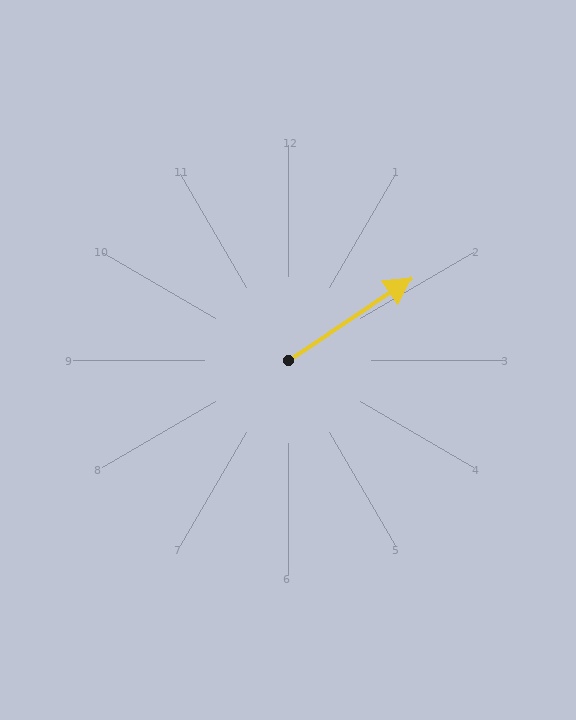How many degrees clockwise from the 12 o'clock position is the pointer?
Approximately 56 degrees.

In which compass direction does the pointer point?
Northeast.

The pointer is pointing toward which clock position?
Roughly 2 o'clock.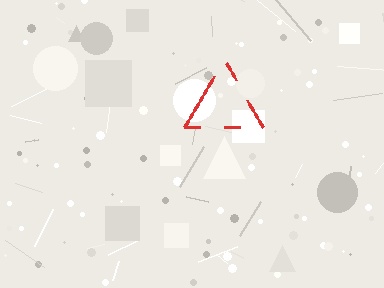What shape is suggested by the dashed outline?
The dashed outline suggests a triangle.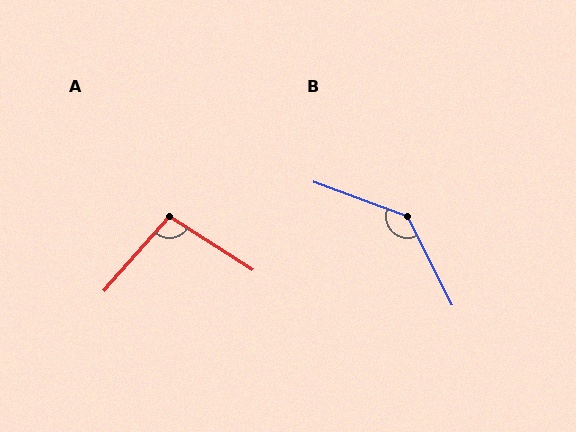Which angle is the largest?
B, at approximately 137 degrees.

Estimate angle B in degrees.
Approximately 137 degrees.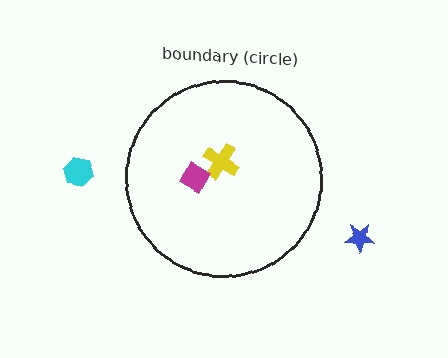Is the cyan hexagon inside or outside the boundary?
Outside.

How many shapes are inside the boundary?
2 inside, 2 outside.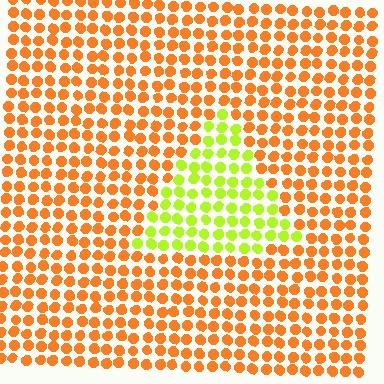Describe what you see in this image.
The image is filled with small orange elements in a uniform arrangement. A triangle-shaped region is visible where the elements are tinted to a slightly different hue, forming a subtle color boundary.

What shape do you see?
I see a triangle.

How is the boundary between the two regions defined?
The boundary is defined purely by a slight shift in hue (about 56 degrees). Spacing, size, and orientation are identical on both sides.